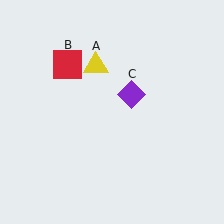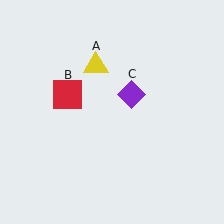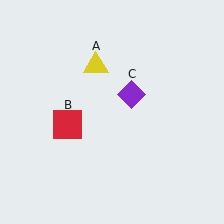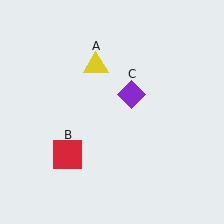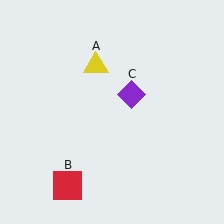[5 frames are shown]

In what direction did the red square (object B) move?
The red square (object B) moved down.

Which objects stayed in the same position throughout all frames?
Yellow triangle (object A) and purple diamond (object C) remained stationary.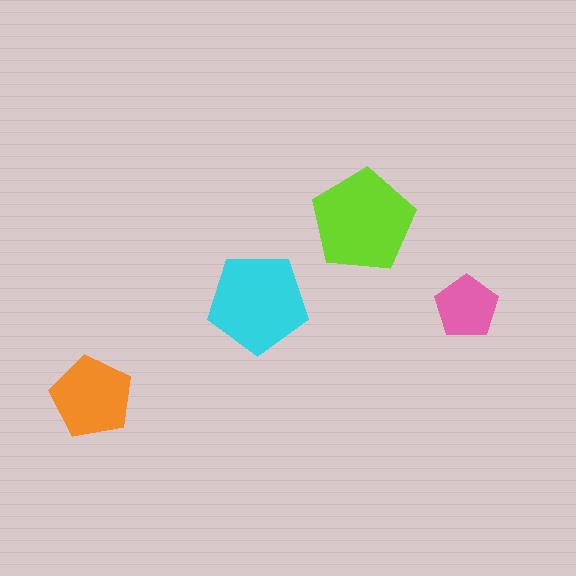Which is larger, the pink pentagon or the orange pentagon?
The orange one.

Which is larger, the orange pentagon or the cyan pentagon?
The cyan one.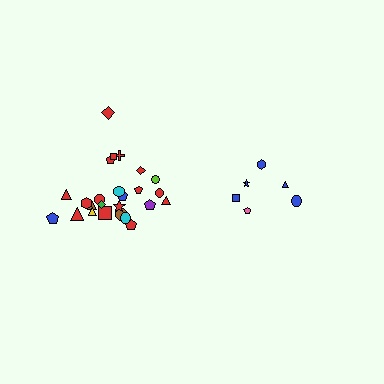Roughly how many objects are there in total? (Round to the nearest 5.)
Roughly 30 objects in total.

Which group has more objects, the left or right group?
The left group.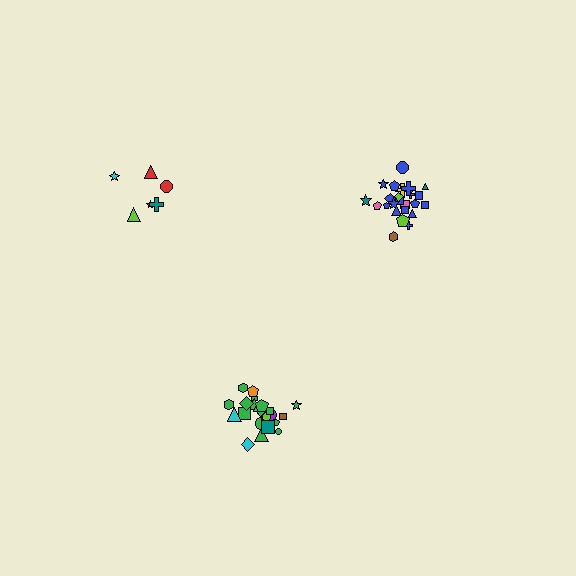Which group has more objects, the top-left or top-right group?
The top-right group.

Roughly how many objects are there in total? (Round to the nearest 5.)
Roughly 55 objects in total.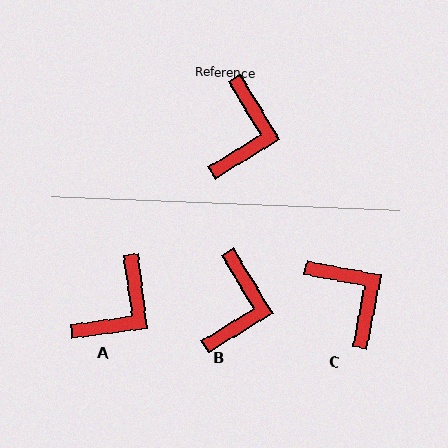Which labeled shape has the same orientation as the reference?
B.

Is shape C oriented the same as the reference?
No, it is off by about 48 degrees.